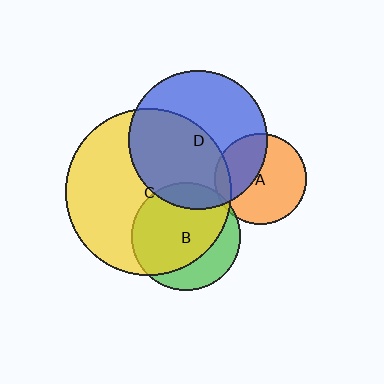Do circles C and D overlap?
Yes.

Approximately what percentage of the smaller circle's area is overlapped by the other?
Approximately 50%.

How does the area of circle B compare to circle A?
Approximately 1.4 times.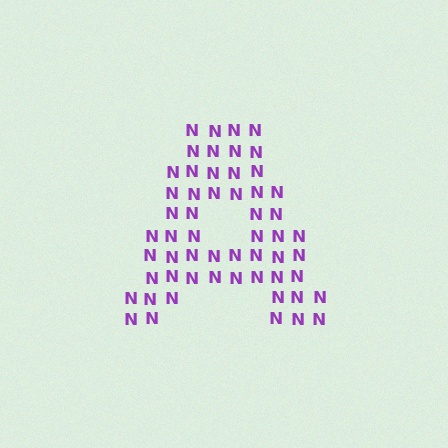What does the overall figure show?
The overall figure shows the letter A.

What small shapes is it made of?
It is made of small letter N's.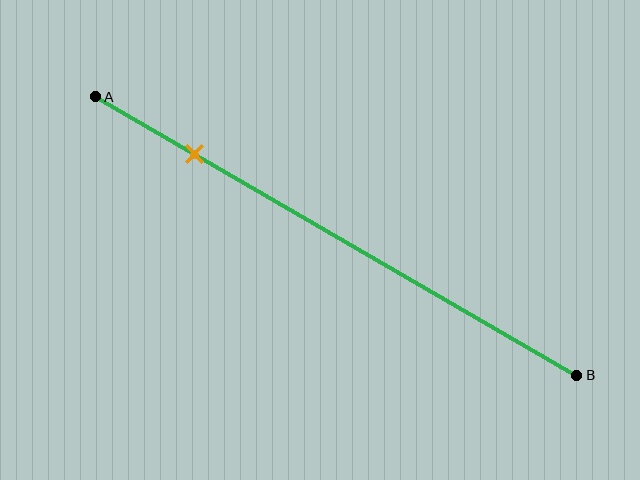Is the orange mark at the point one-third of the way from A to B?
No, the mark is at about 20% from A, not at the 33% one-third point.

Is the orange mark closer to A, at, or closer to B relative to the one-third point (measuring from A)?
The orange mark is closer to point A than the one-third point of segment AB.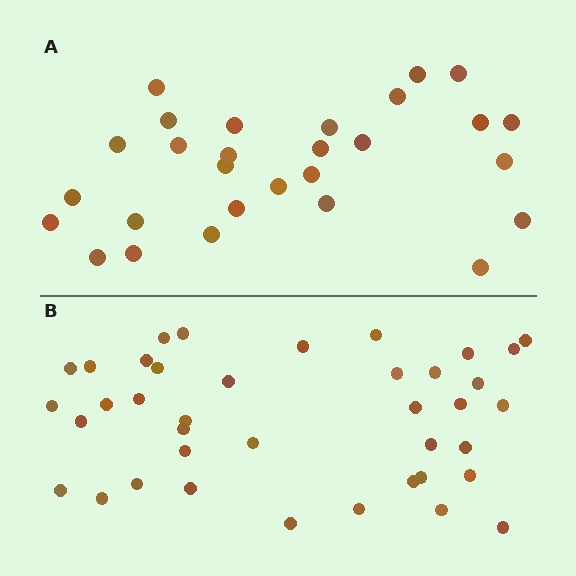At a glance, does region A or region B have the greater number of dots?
Region B (the bottom region) has more dots.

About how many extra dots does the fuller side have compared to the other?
Region B has roughly 12 or so more dots than region A.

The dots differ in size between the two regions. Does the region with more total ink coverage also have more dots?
No. Region A has more total ink coverage because its dots are larger, but region B actually contains more individual dots. Total area can be misleading — the number of items is what matters here.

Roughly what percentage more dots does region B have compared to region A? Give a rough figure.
About 40% more.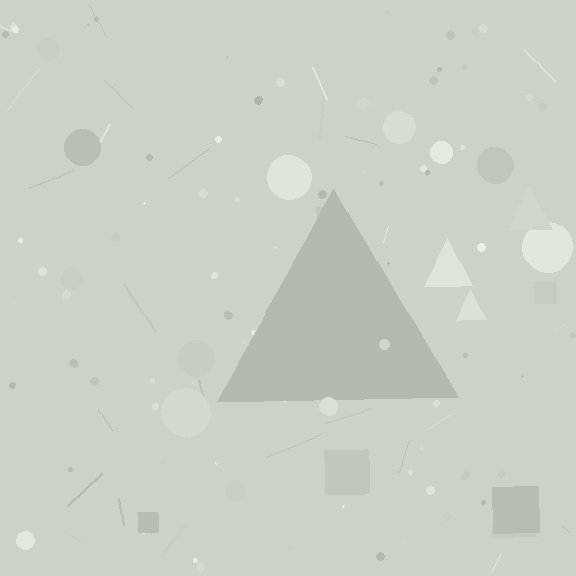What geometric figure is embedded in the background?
A triangle is embedded in the background.